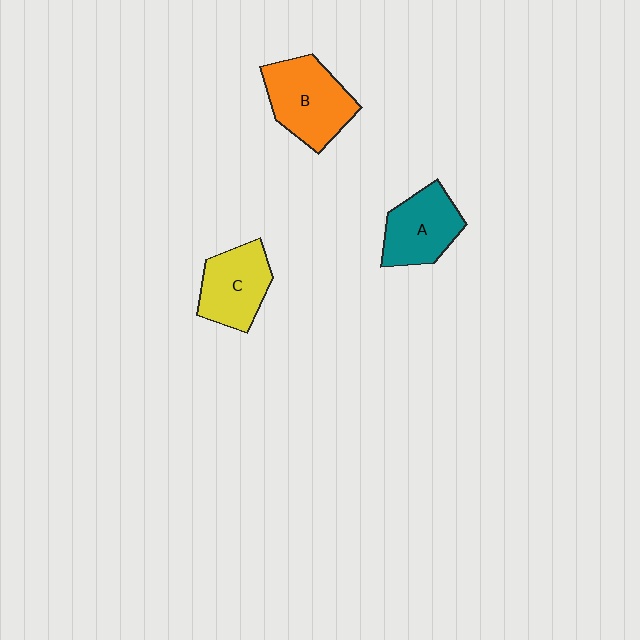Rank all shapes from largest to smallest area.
From largest to smallest: B (orange), A (teal), C (yellow).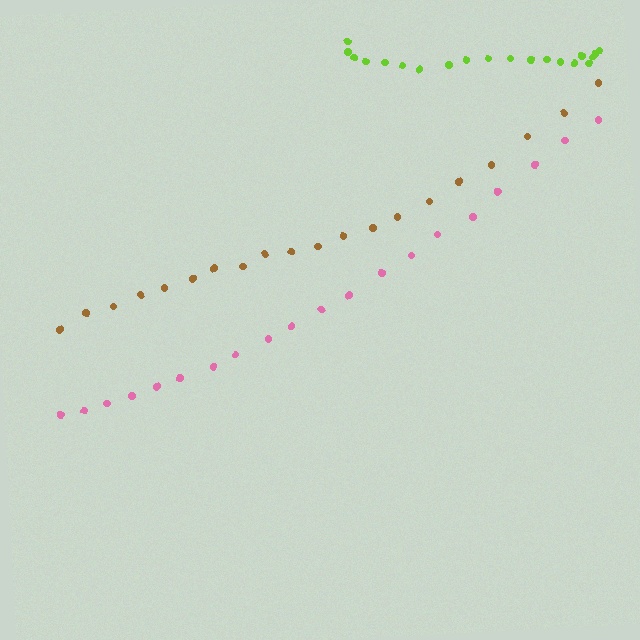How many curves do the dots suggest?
There are 3 distinct paths.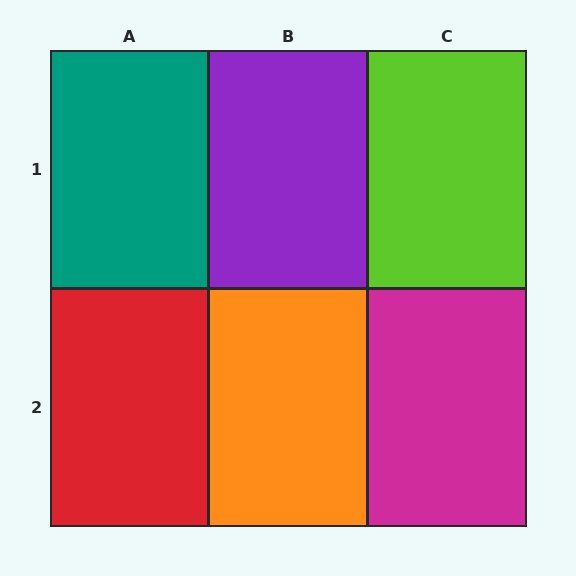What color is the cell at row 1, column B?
Purple.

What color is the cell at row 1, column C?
Lime.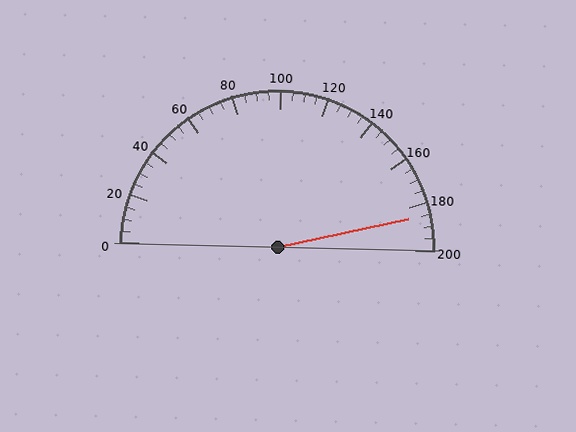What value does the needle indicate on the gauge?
The needle indicates approximately 185.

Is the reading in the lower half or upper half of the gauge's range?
The reading is in the upper half of the range (0 to 200).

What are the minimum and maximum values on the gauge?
The gauge ranges from 0 to 200.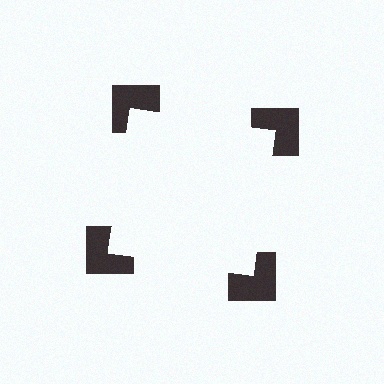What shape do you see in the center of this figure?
An illusory square — its edges are inferred from the aligned wedge cuts in the notched squares, not physically drawn.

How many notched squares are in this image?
There are 4 — one at each vertex of the illusory square.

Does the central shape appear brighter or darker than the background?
It typically appears slightly brighter than the background, even though no actual brightness change is drawn.